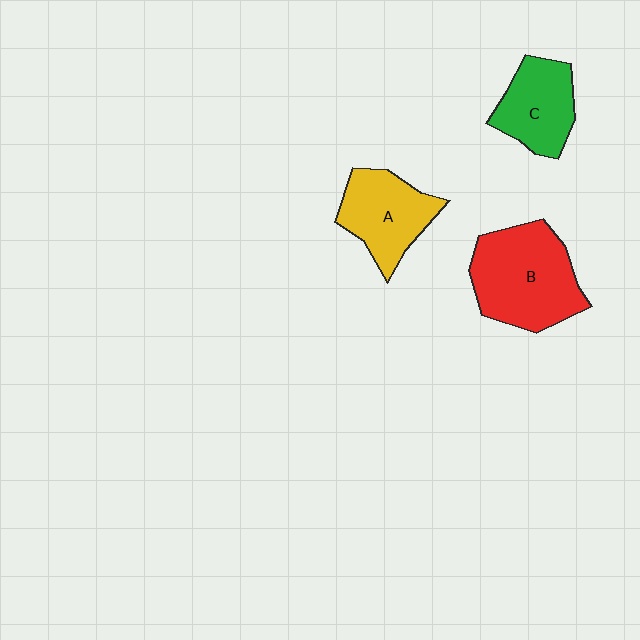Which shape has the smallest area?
Shape C (green).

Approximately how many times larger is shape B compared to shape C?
Approximately 1.6 times.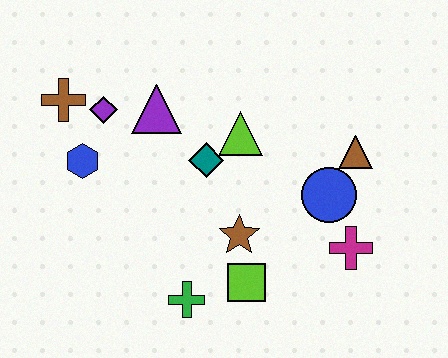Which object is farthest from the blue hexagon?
The magenta cross is farthest from the blue hexagon.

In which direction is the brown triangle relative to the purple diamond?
The brown triangle is to the right of the purple diamond.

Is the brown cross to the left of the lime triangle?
Yes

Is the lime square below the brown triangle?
Yes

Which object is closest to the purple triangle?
The purple diamond is closest to the purple triangle.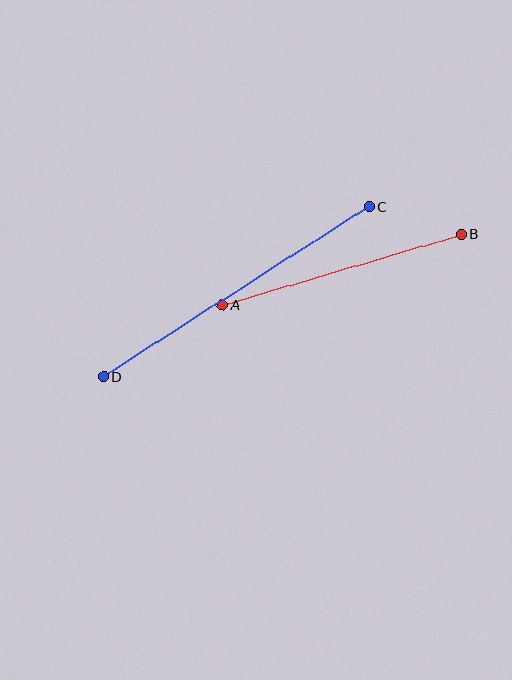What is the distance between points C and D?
The distance is approximately 316 pixels.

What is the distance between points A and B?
The distance is approximately 249 pixels.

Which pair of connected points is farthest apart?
Points C and D are farthest apart.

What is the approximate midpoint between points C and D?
The midpoint is at approximately (236, 291) pixels.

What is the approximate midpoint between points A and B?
The midpoint is at approximately (342, 269) pixels.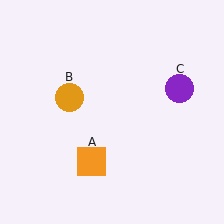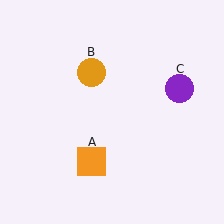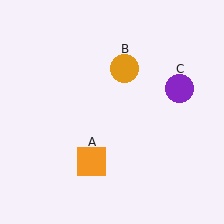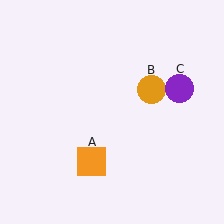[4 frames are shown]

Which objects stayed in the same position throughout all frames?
Orange square (object A) and purple circle (object C) remained stationary.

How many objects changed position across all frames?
1 object changed position: orange circle (object B).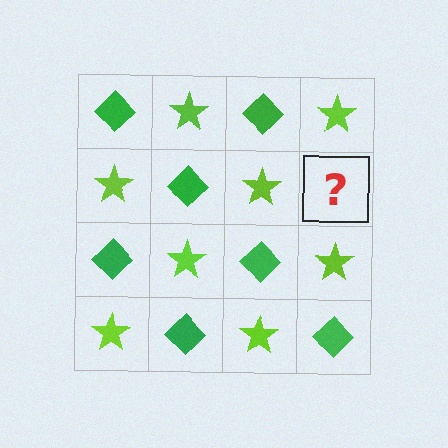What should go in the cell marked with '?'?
The missing cell should contain a green diamond.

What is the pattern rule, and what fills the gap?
The rule is that it alternates green diamond and lime star in a checkerboard pattern. The gap should be filled with a green diamond.